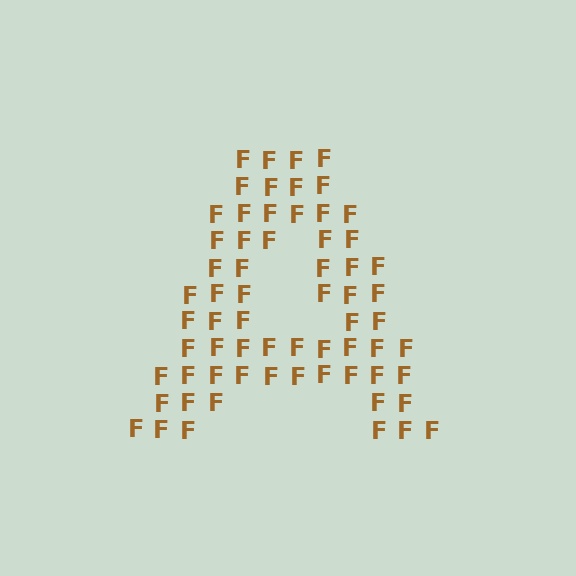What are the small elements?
The small elements are letter F's.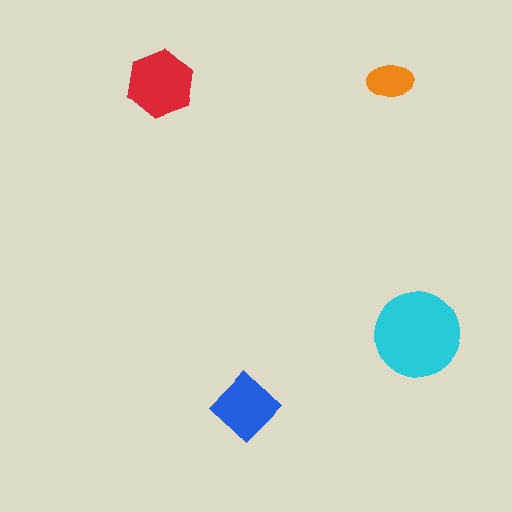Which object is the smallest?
The orange ellipse.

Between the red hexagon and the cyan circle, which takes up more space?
The cyan circle.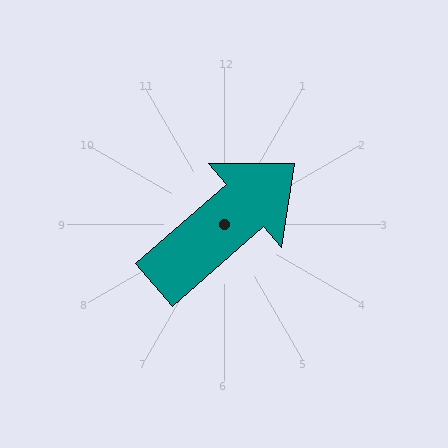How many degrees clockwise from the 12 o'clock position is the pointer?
Approximately 49 degrees.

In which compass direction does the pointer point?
Northeast.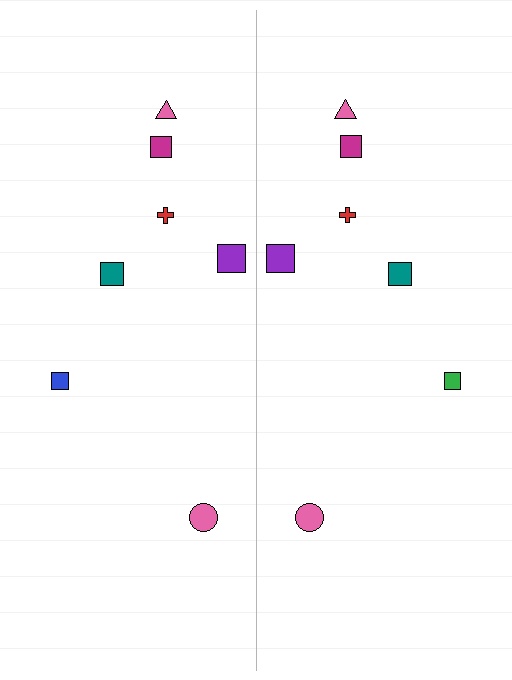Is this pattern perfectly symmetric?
No, the pattern is not perfectly symmetric. The green square on the right side breaks the symmetry — its mirror counterpart is blue.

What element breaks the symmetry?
The green square on the right side breaks the symmetry — its mirror counterpart is blue.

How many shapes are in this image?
There are 14 shapes in this image.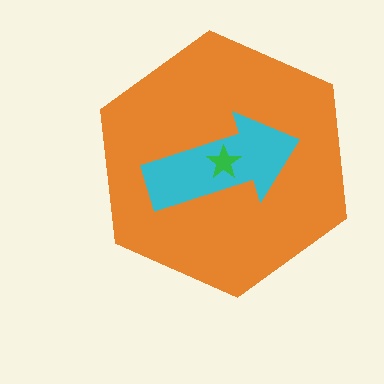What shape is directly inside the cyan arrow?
The green star.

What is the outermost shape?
The orange hexagon.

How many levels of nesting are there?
3.